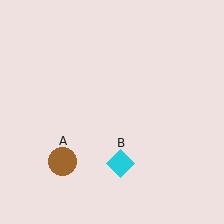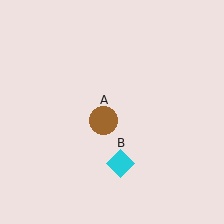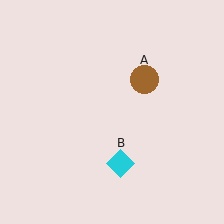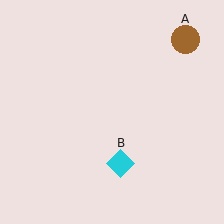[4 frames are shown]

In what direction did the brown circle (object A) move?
The brown circle (object A) moved up and to the right.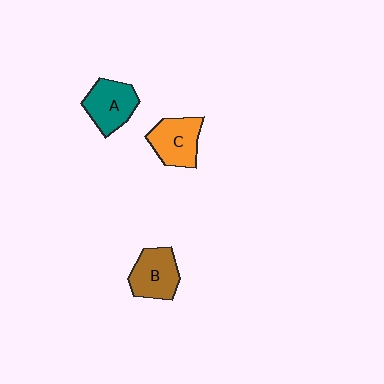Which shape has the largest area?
Shape A (teal).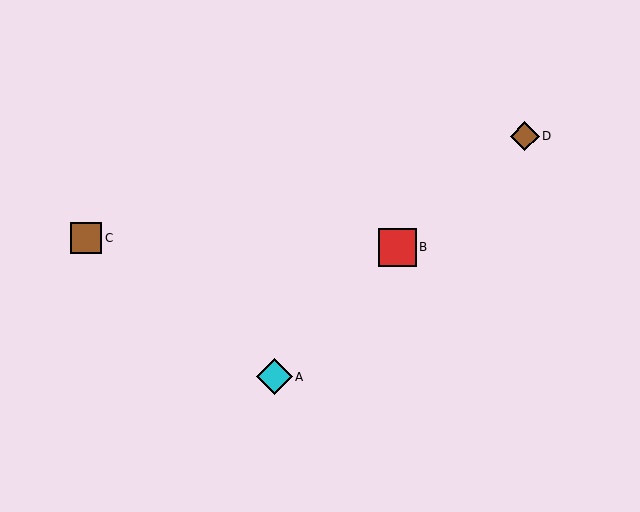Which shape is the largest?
The red square (labeled B) is the largest.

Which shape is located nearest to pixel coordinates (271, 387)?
The cyan diamond (labeled A) at (274, 377) is nearest to that location.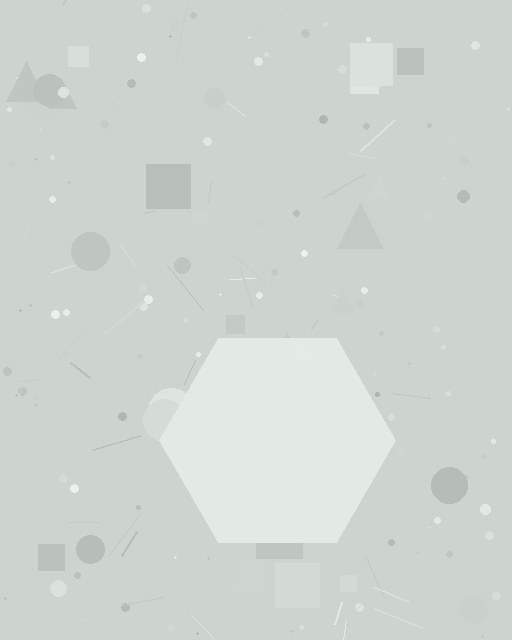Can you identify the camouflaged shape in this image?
The camouflaged shape is a hexagon.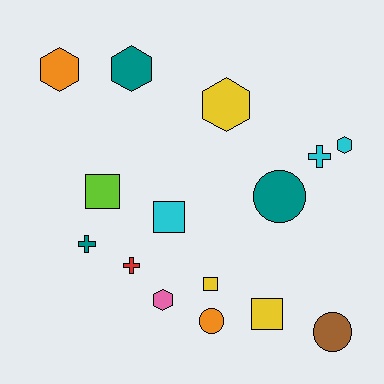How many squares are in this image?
There are 4 squares.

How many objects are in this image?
There are 15 objects.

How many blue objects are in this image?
There are no blue objects.